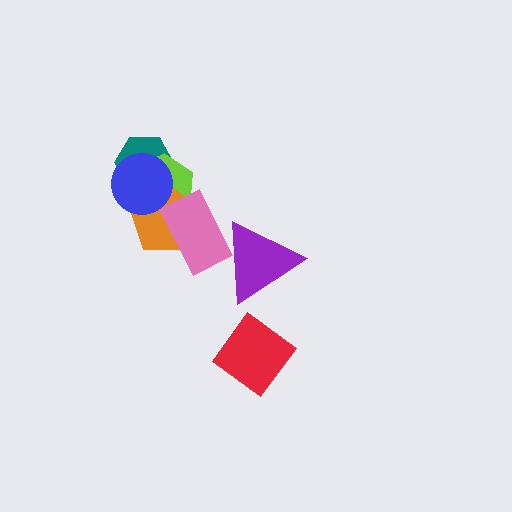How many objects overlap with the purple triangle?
1 object overlaps with the purple triangle.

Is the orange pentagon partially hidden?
Yes, it is partially covered by another shape.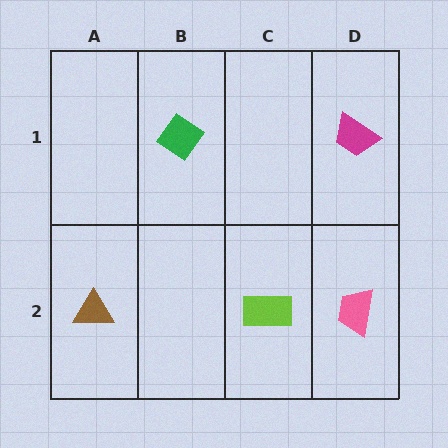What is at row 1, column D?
A magenta trapezoid.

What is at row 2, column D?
A pink trapezoid.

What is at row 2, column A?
A brown triangle.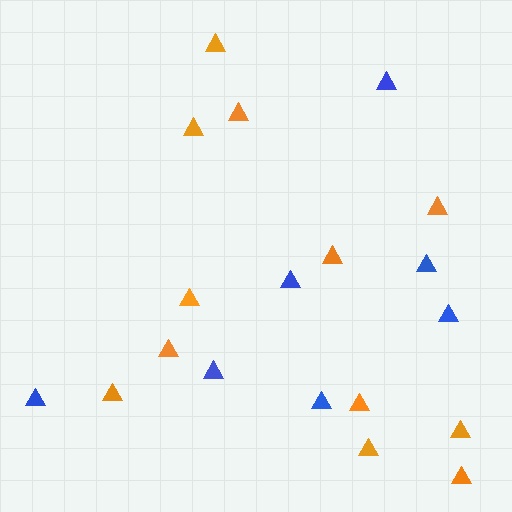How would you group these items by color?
There are 2 groups: one group of blue triangles (7) and one group of orange triangles (12).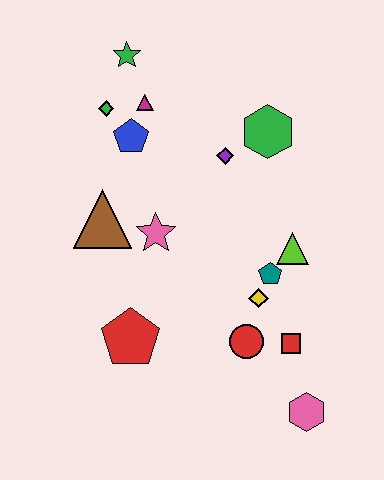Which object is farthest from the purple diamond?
The pink hexagon is farthest from the purple diamond.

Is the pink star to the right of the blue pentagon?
Yes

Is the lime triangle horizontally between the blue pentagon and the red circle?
No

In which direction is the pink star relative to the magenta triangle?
The pink star is below the magenta triangle.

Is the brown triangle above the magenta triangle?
No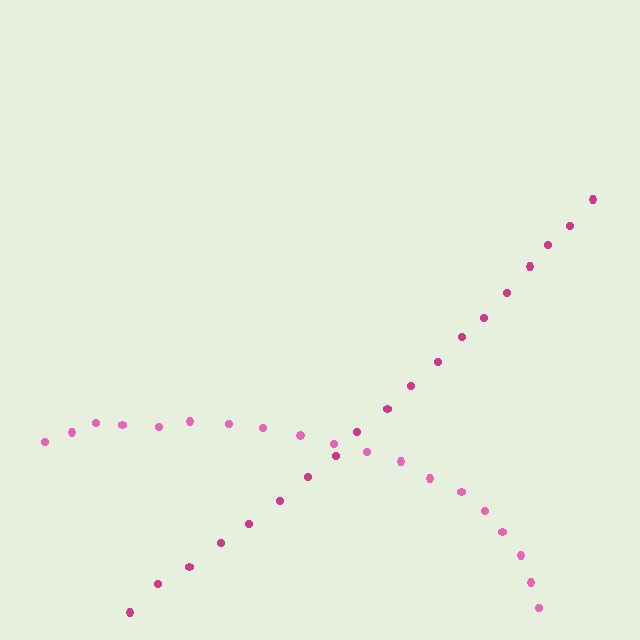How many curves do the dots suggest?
There are 2 distinct paths.